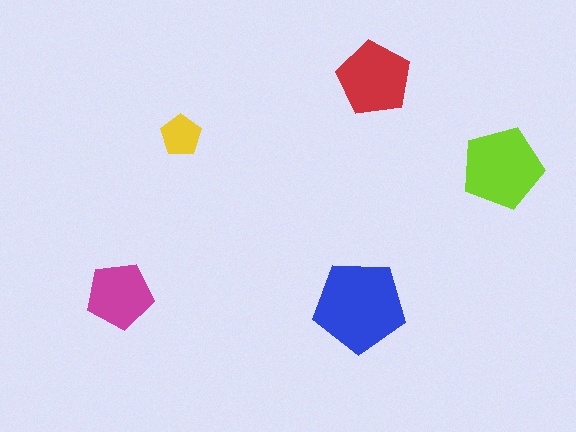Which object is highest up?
The red pentagon is topmost.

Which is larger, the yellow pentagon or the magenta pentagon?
The magenta one.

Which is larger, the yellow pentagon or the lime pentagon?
The lime one.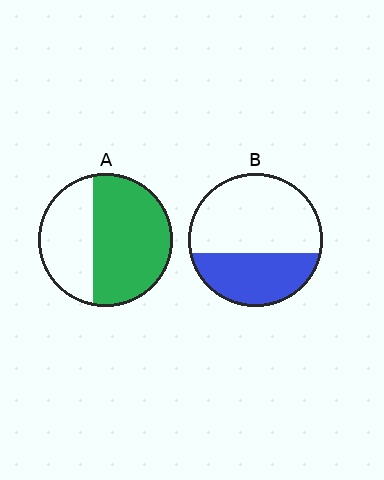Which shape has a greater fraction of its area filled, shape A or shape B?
Shape A.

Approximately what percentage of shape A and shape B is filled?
A is approximately 60% and B is approximately 40%.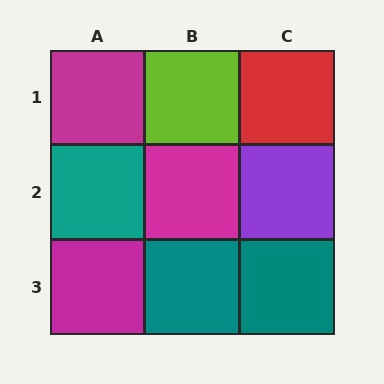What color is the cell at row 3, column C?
Teal.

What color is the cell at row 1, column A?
Magenta.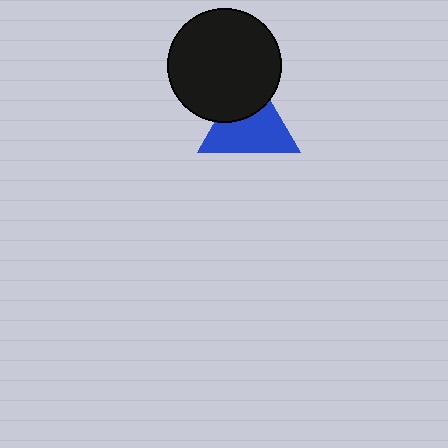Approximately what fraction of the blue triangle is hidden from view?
Roughly 34% of the blue triangle is hidden behind the black circle.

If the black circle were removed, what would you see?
You would see the complete blue triangle.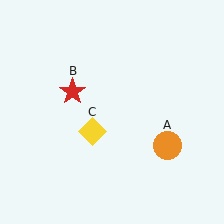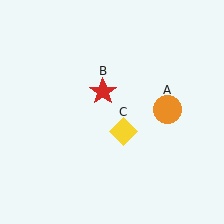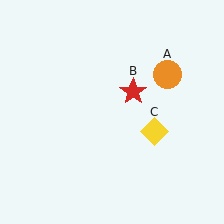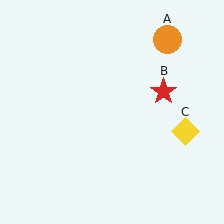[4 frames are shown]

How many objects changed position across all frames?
3 objects changed position: orange circle (object A), red star (object B), yellow diamond (object C).